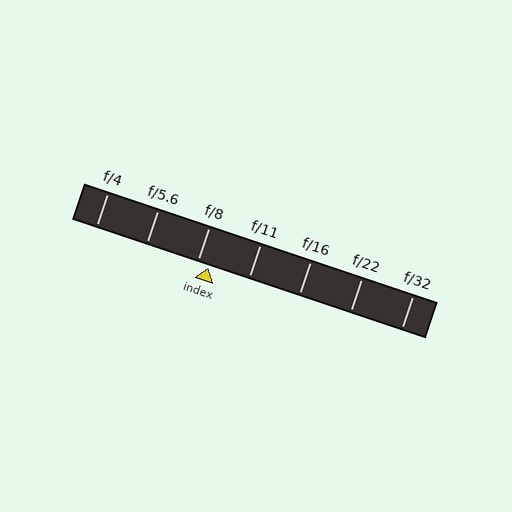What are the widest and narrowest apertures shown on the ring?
The widest aperture shown is f/4 and the narrowest is f/32.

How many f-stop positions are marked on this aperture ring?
There are 7 f-stop positions marked.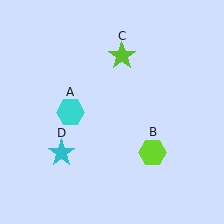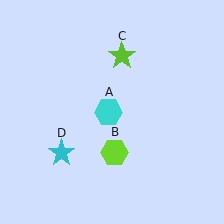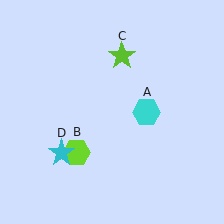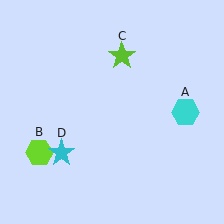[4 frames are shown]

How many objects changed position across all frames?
2 objects changed position: cyan hexagon (object A), lime hexagon (object B).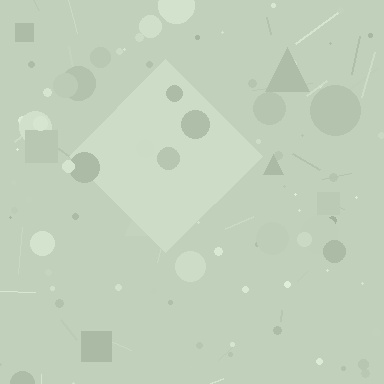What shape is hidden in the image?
A diamond is hidden in the image.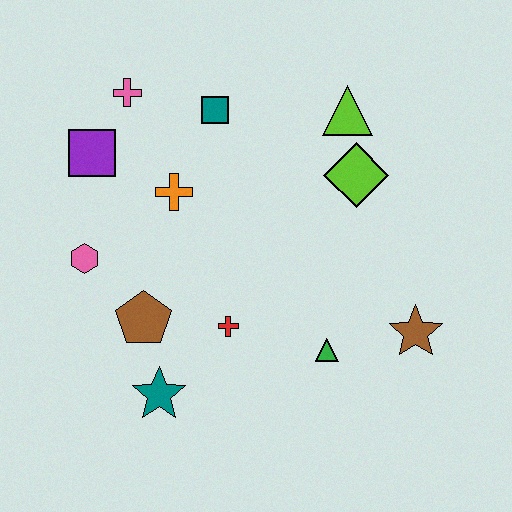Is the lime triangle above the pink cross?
No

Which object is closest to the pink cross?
The purple square is closest to the pink cross.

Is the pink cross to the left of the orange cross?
Yes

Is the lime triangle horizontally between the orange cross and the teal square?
No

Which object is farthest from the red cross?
The pink cross is farthest from the red cross.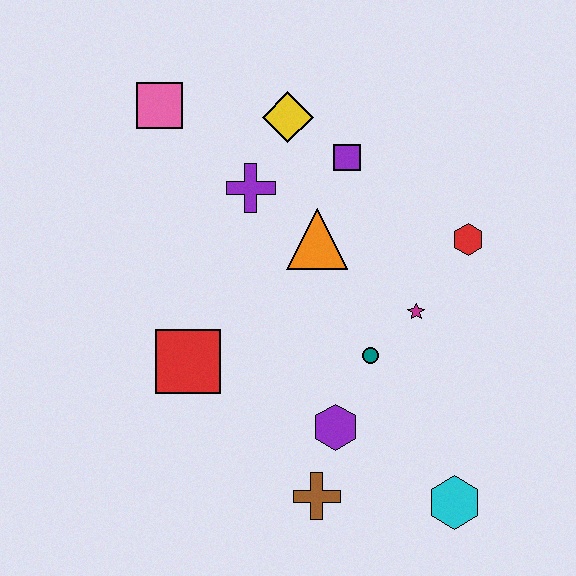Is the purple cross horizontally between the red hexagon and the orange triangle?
No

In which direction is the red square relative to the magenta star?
The red square is to the left of the magenta star.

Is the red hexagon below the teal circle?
No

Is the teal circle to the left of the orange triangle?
No